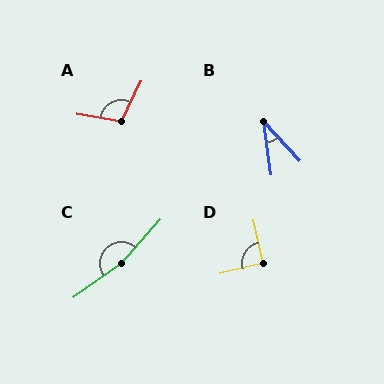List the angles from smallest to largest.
B (35°), D (92°), A (107°), C (166°).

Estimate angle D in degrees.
Approximately 92 degrees.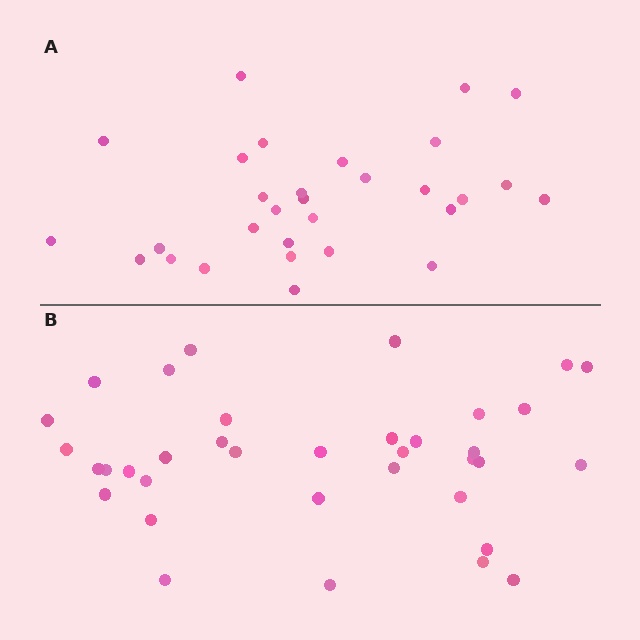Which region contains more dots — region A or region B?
Region B (the bottom region) has more dots.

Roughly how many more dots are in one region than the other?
Region B has about 6 more dots than region A.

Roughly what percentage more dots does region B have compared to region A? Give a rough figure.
About 20% more.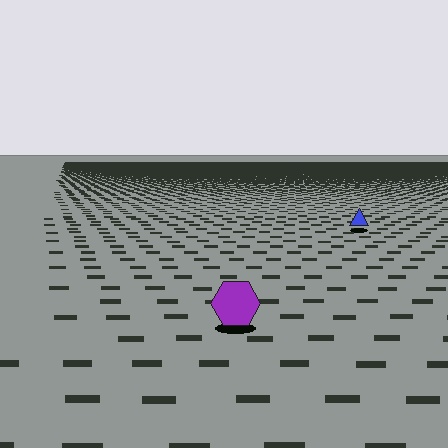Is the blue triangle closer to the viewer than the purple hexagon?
No. The purple hexagon is closer — you can tell from the texture gradient: the ground texture is coarser near it.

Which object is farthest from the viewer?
The blue triangle is farthest from the viewer. It appears smaller and the ground texture around it is denser.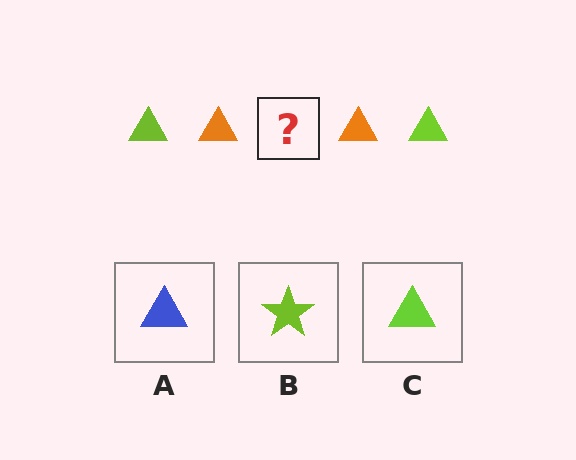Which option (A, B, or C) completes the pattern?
C.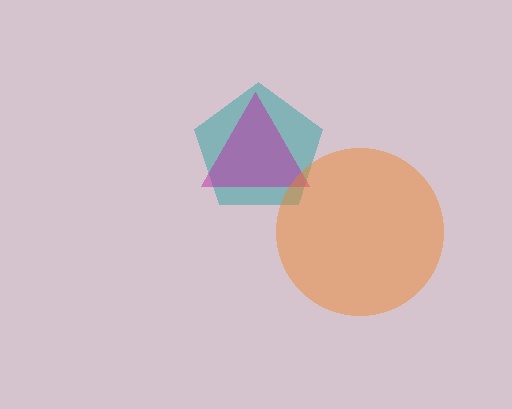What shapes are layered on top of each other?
The layered shapes are: a teal pentagon, a magenta triangle, an orange circle.